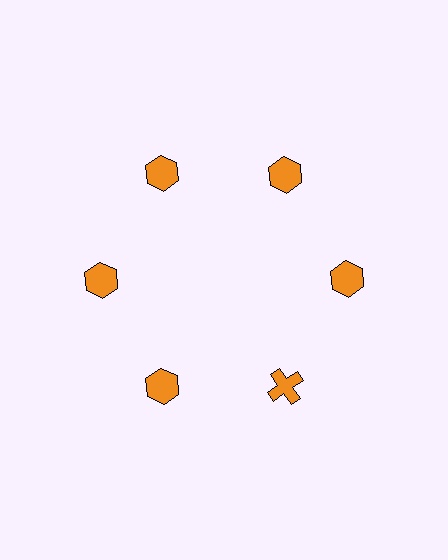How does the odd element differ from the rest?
It has a different shape: cross instead of hexagon.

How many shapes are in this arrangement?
There are 6 shapes arranged in a ring pattern.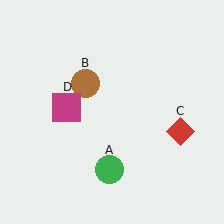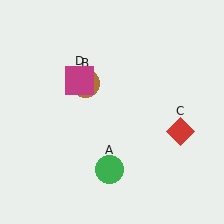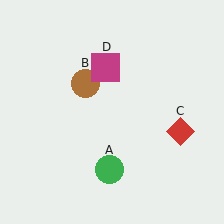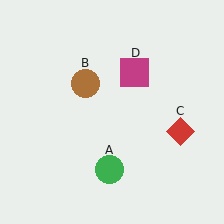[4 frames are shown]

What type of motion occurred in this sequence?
The magenta square (object D) rotated clockwise around the center of the scene.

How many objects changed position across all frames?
1 object changed position: magenta square (object D).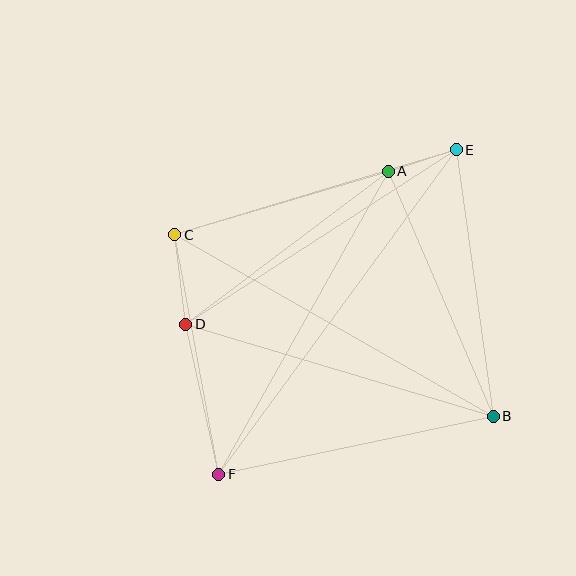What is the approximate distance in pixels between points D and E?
The distance between D and E is approximately 322 pixels.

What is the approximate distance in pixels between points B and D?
The distance between B and D is approximately 321 pixels.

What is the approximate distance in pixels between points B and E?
The distance between B and E is approximately 269 pixels.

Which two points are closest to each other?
Points A and E are closest to each other.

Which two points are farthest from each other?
Points E and F are farthest from each other.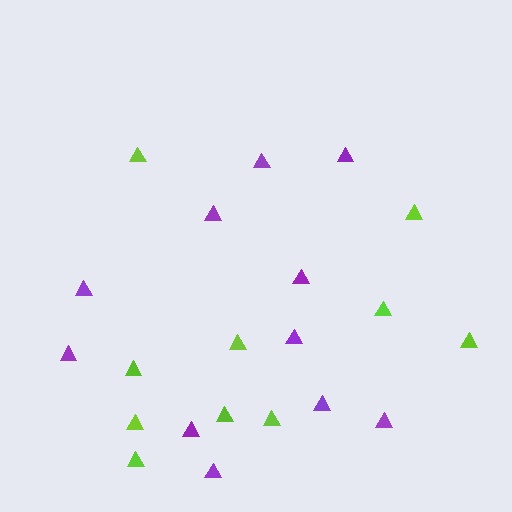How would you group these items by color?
There are 2 groups: one group of purple triangles (11) and one group of lime triangles (10).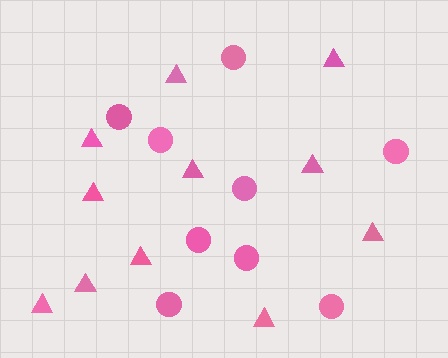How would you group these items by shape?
There are 2 groups: one group of triangles (11) and one group of circles (9).